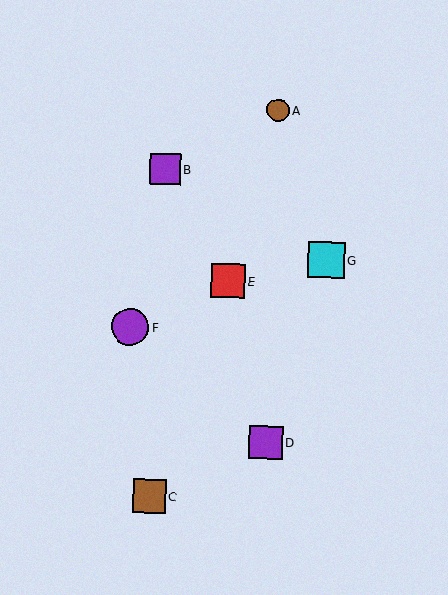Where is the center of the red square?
The center of the red square is at (228, 281).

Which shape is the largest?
The purple circle (labeled F) is the largest.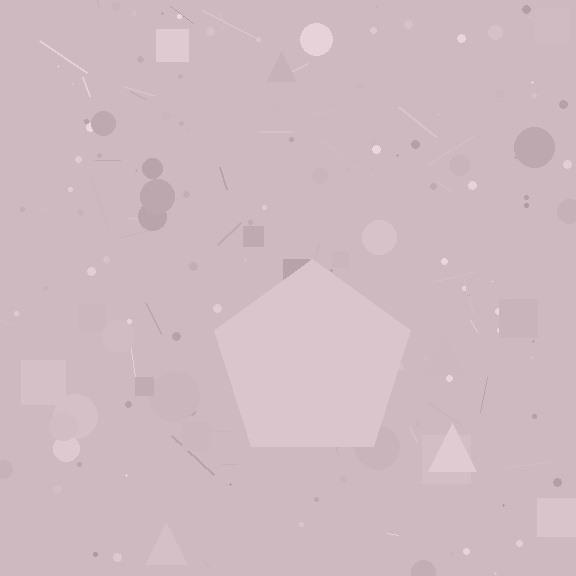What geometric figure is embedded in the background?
A pentagon is embedded in the background.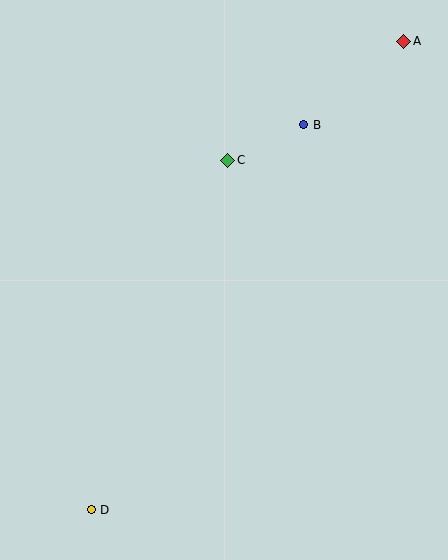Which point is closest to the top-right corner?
Point A is closest to the top-right corner.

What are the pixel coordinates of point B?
Point B is at (304, 125).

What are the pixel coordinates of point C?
Point C is at (228, 160).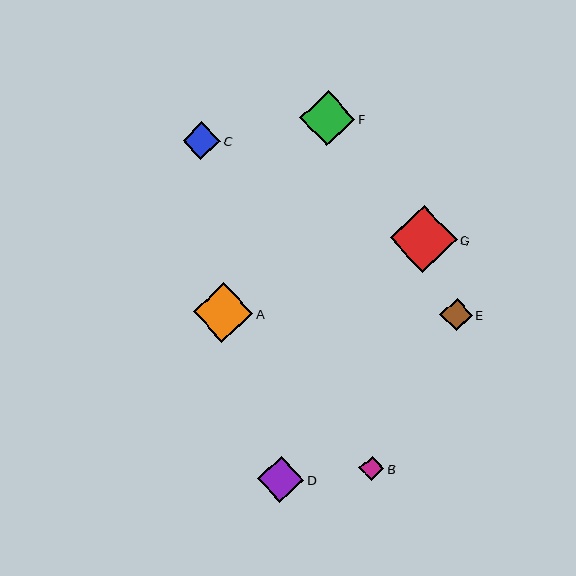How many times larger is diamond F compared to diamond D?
Diamond F is approximately 1.2 times the size of diamond D.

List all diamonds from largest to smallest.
From largest to smallest: G, A, F, D, C, E, B.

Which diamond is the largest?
Diamond G is the largest with a size of approximately 67 pixels.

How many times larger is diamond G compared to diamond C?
Diamond G is approximately 1.8 times the size of diamond C.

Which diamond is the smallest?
Diamond B is the smallest with a size of approximately 25 pixels.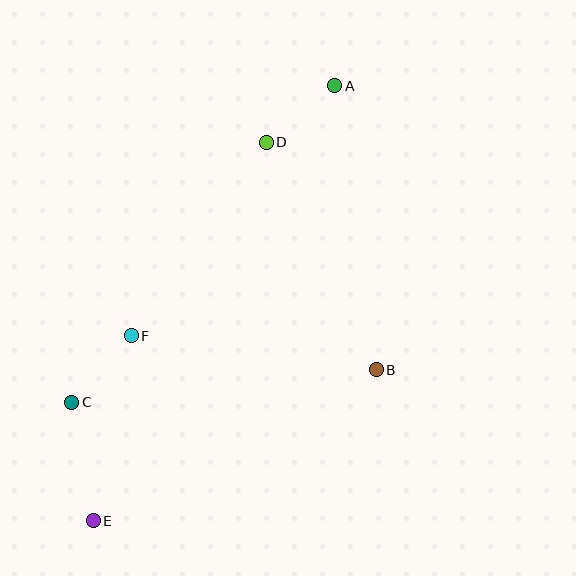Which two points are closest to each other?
Points A and D are closest to each other.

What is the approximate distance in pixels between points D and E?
The distance between D and E is approximately 416 pixels.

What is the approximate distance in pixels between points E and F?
The distance between E and F is approximately 189 pixels.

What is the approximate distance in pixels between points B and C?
The distance between B and C is approximately 306 pixels.